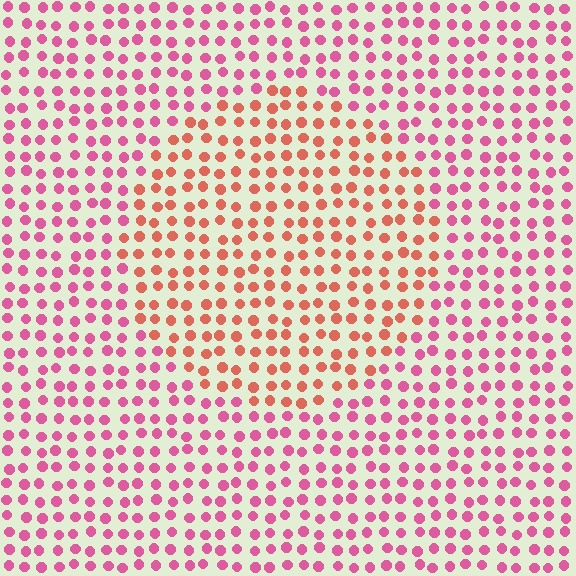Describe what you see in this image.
The image is filled with small pink elements in a uniform arrangement. A circle-shaped region is visible where the elements are tinted to a slightly different hue, forming a subtle color boundary.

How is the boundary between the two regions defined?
The boundary is defined purely by a slight shift in hue (about 37 degrees). Spacing, size, and orientation are identical on both sides.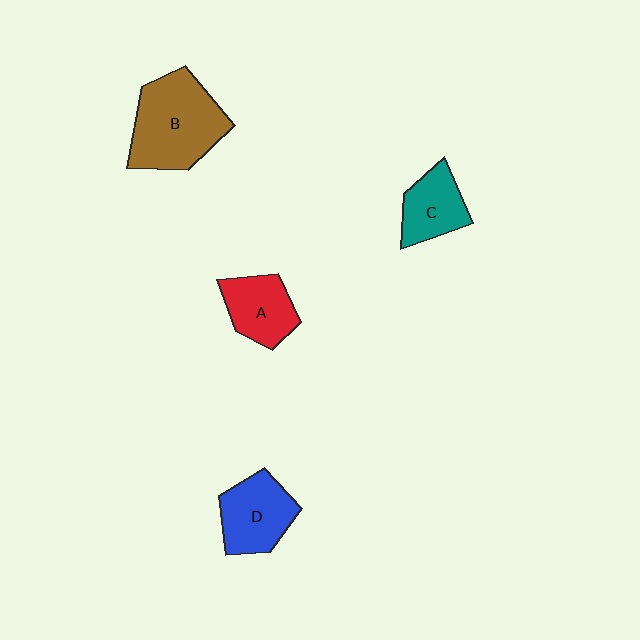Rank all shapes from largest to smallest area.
From largest to smallest: B (brown), D (blue), A (red), C (teal).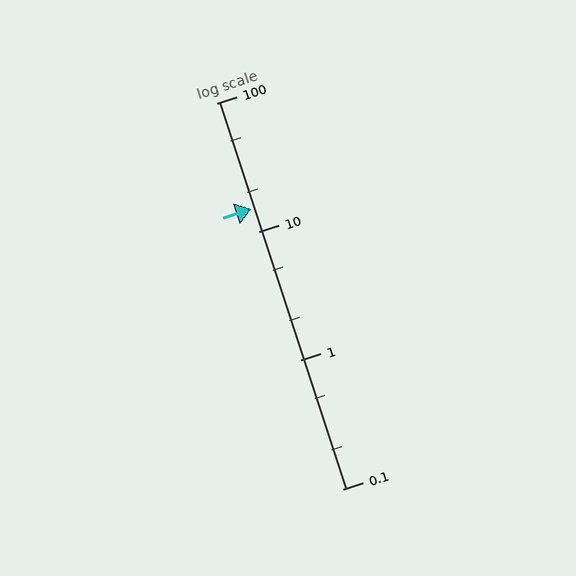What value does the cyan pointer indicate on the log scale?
The pointer indicates approximately 15.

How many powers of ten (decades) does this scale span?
The scale spans 3 decades, from 0.1 to 100.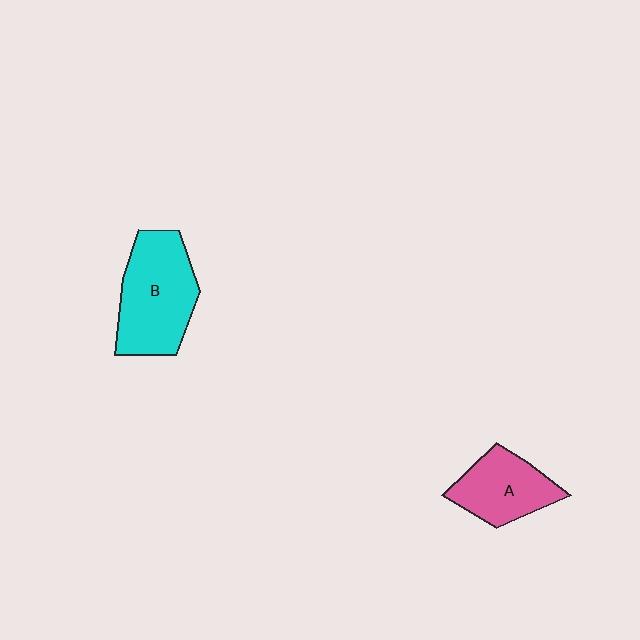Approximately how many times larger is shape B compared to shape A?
Approximately 1.5 times.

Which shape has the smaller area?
Shape A (pink).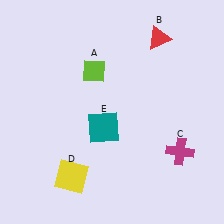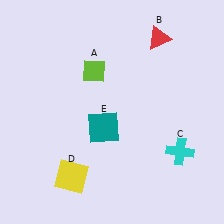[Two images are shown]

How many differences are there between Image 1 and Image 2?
There is 1 difference between the two images.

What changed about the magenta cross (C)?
In Image 1, C is magenta. In Image 2, it changed to cyan.